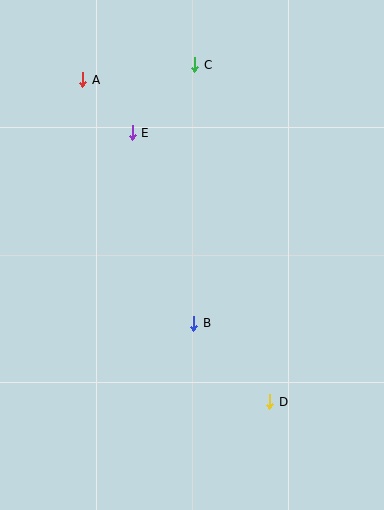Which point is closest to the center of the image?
Point B at (194, 323) is closest to the center.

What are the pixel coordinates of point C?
Point C is at (195, 65).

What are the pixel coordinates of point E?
Point E is at (132, 133).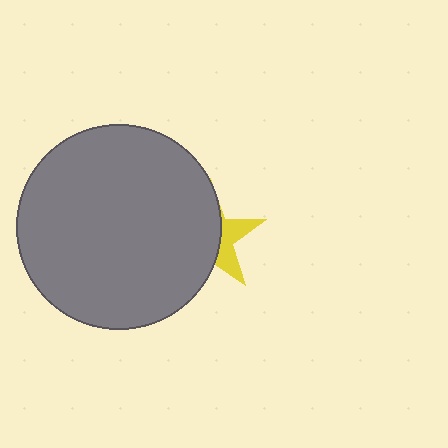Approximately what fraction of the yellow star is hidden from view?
Roughly 67% of the yellow star is hidden behind the gray circle.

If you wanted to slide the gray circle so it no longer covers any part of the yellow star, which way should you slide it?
Slide it left — that is the most direct way to separate the two shapes.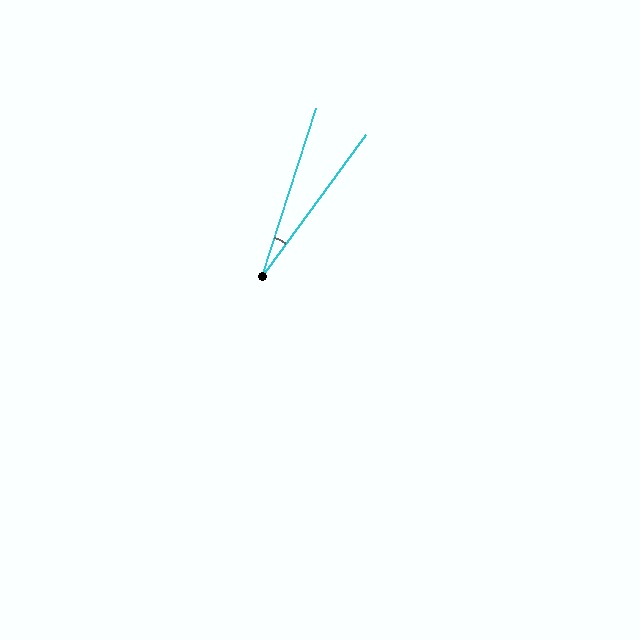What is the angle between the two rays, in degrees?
Approximately 19 degrees.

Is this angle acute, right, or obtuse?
It is acute.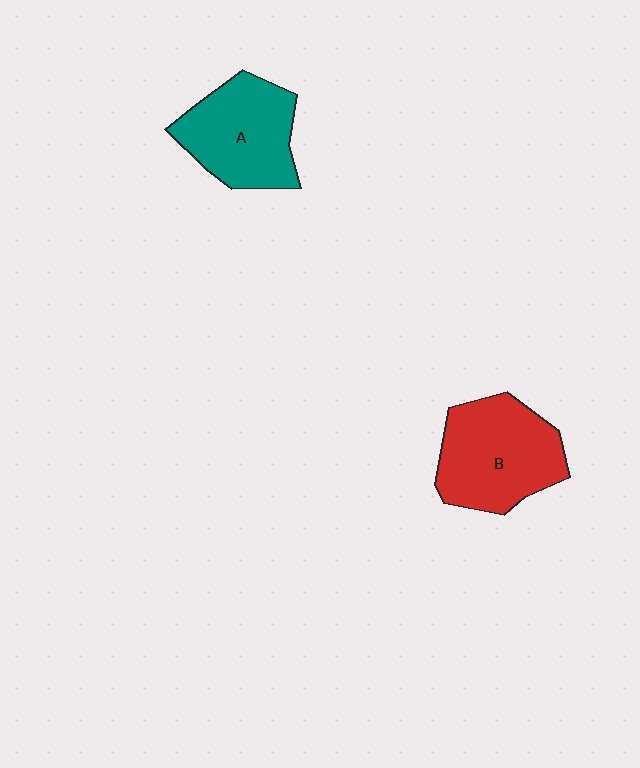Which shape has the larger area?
Shape B (red).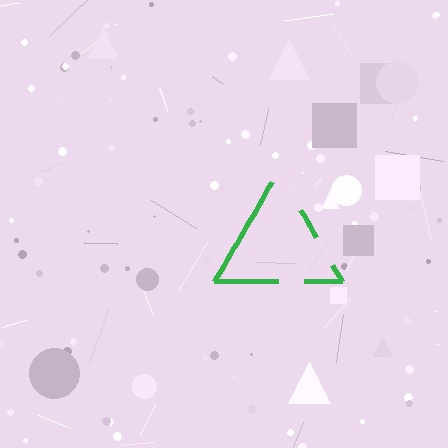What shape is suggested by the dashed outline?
The dashed outline suggests a triangle.